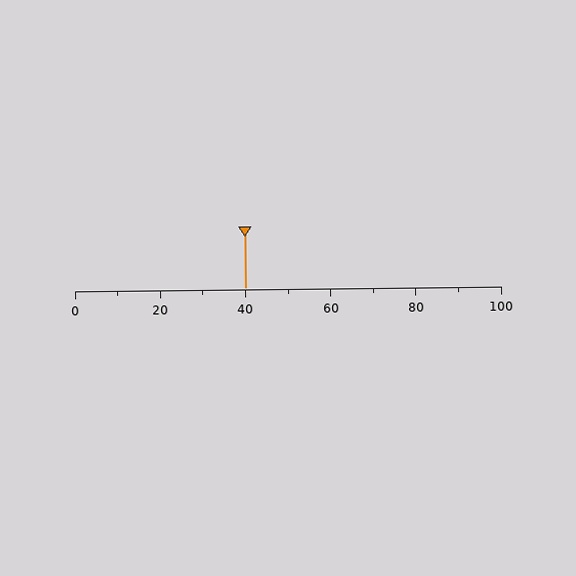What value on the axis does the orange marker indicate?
The marker indicates approximately 40.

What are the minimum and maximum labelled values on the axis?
The axis runs from 0 to 100.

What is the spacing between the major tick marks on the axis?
The major ticks are spaced 20 apart.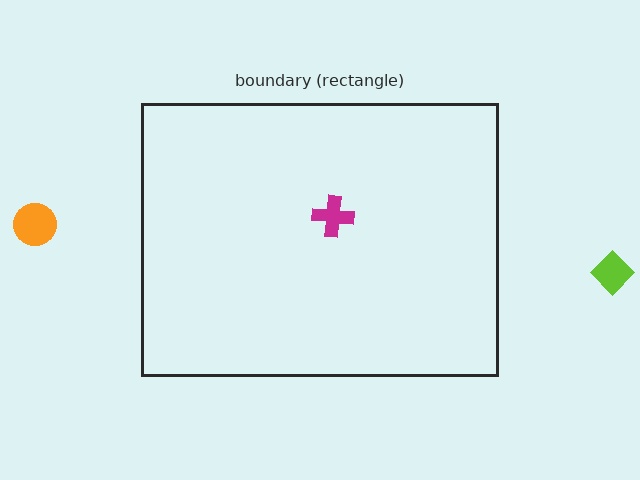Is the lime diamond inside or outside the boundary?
Outside.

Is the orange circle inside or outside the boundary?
Outside.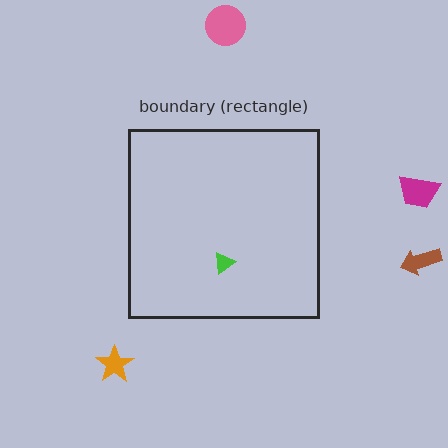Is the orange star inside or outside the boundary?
Outside.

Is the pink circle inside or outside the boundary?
Outside.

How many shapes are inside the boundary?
1 inside, 4 outside.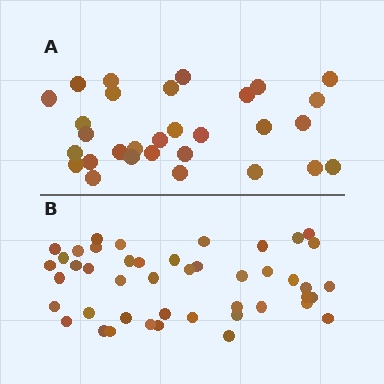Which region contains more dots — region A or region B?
Region B (the bottom region) has more dots.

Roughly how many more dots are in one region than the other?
Region B has approximately 15 more dots than region A.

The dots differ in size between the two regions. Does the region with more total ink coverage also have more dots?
No. Region A has more total ink coverage because its dots are larger, but region B actually contains more individual dots. Total area can be misleading — the number of items is what matters here.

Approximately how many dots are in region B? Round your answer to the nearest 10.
About 40 dots. (The exact count is 45, which rounds to 40.)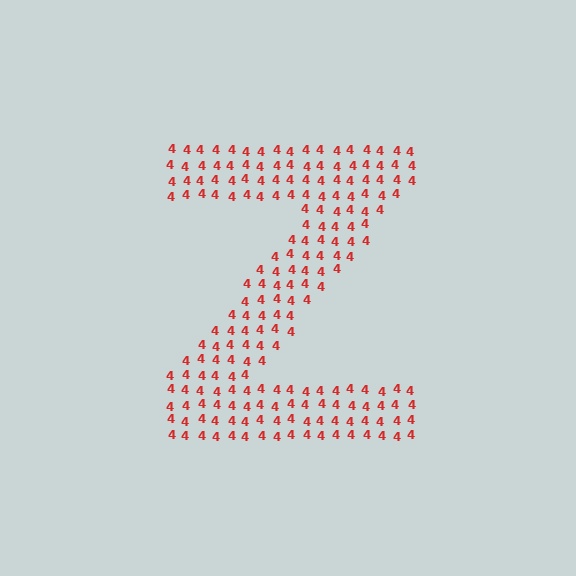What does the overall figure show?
The overall figure shows the letter Z.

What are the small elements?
The small elements are digit 4's.